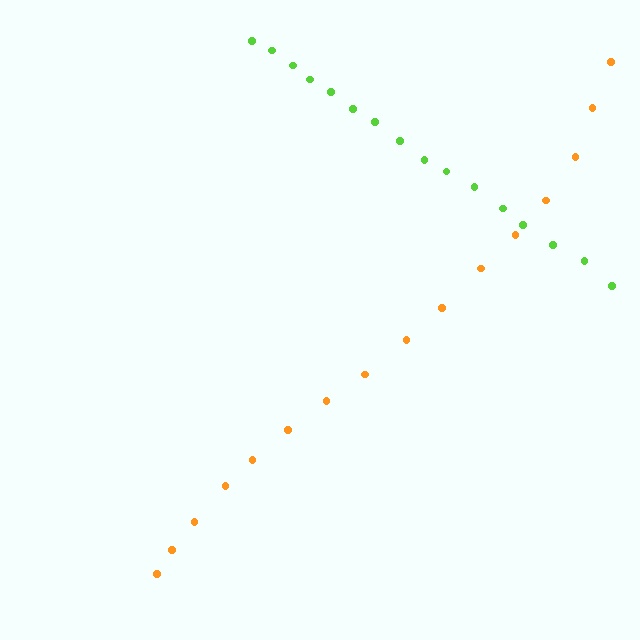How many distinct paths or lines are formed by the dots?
There are 2 distinct paths.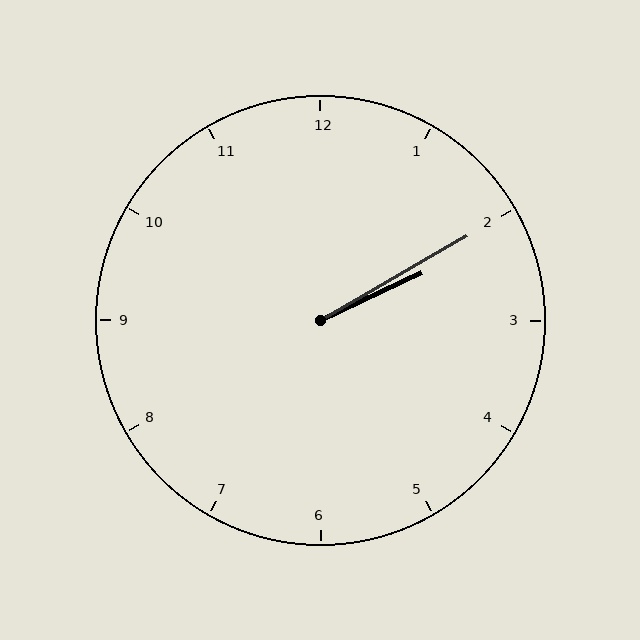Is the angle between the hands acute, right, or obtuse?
It is acute.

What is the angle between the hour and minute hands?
Approximately 5 degrees.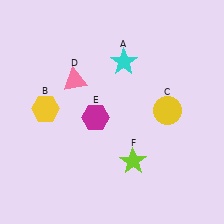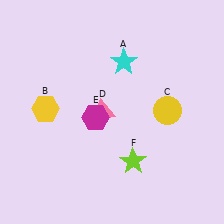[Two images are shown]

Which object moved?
The pink triangle (D) moved down.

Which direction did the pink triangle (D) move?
The pink triangle (D) moved down.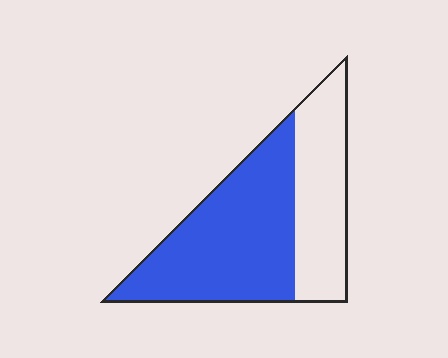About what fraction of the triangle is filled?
About five eighths (5/8).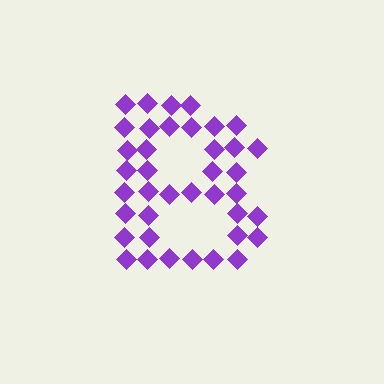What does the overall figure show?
The overall figure shows the letter B.